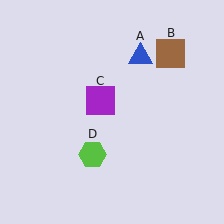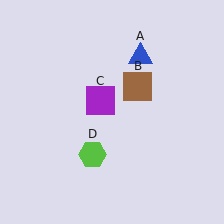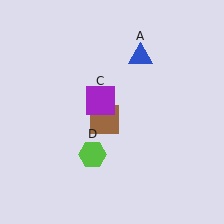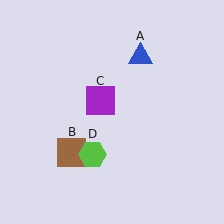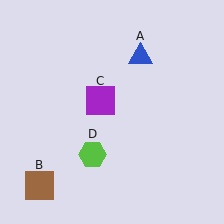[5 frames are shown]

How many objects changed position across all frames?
1 object changed position: brown square (object B).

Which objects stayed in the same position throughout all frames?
Blue triangle (object A) and purple square (object C) and lime hexagon (object D) remained stationary.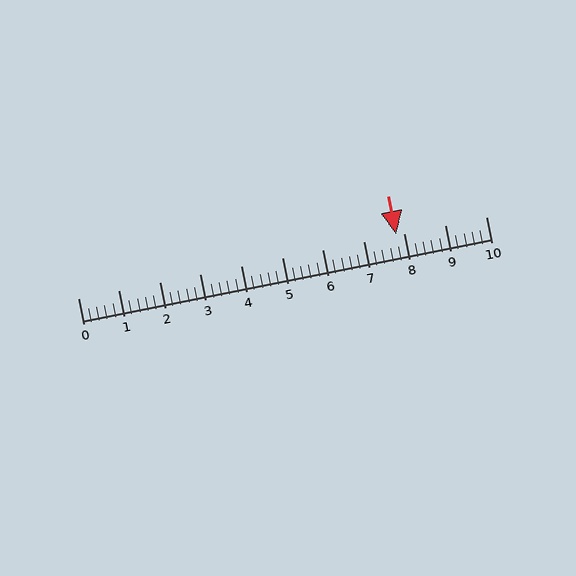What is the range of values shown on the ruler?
The ruler shows values from 0 to 10.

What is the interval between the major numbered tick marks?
The major tick marks are spaced 1 units apart.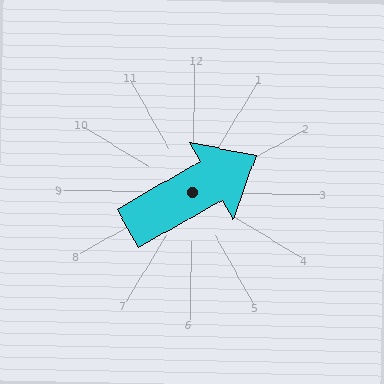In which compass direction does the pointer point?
Northeast.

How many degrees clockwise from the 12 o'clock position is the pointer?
Approximately 60 degrees.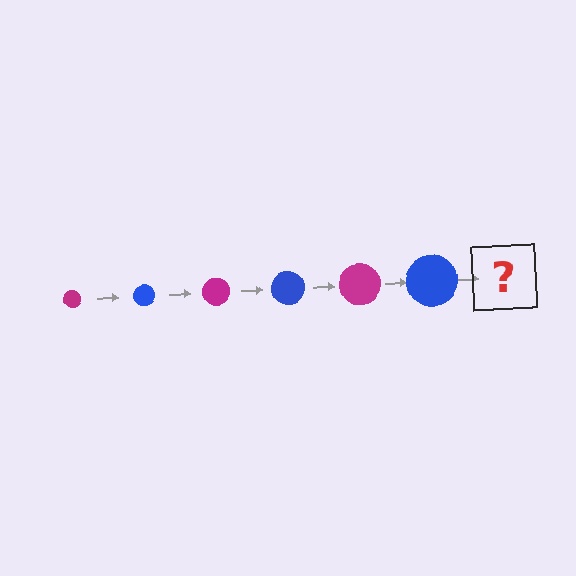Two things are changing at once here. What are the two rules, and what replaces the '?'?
The two rules are that the circle grows larger each step and the color cycles through magenta and blue. The '?' should be a magenta circle, larger than the previous one.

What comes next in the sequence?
The next element should be a magenta circle, larger than the previous one.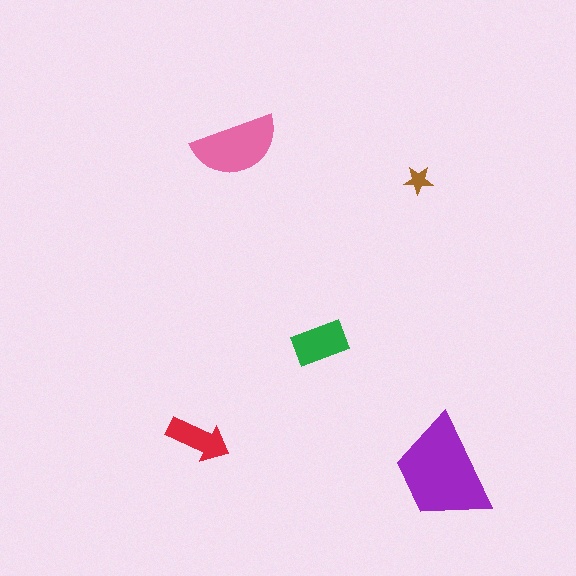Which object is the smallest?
The brown star.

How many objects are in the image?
There are 5 objects in the image.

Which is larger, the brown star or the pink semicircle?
The pink semicircle.